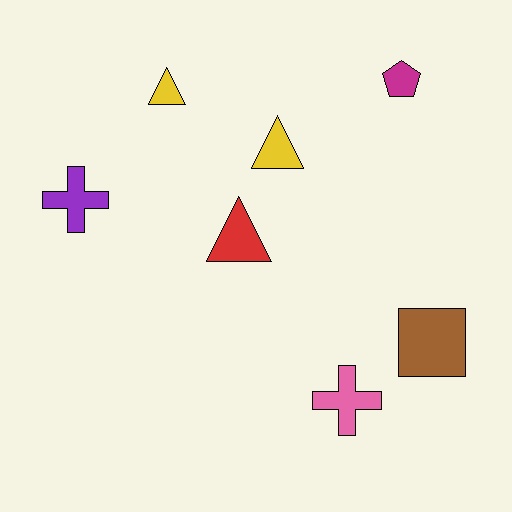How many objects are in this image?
There are 7 objects.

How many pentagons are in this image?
There is 1 pentagon.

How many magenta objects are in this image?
There is 1 magenta object.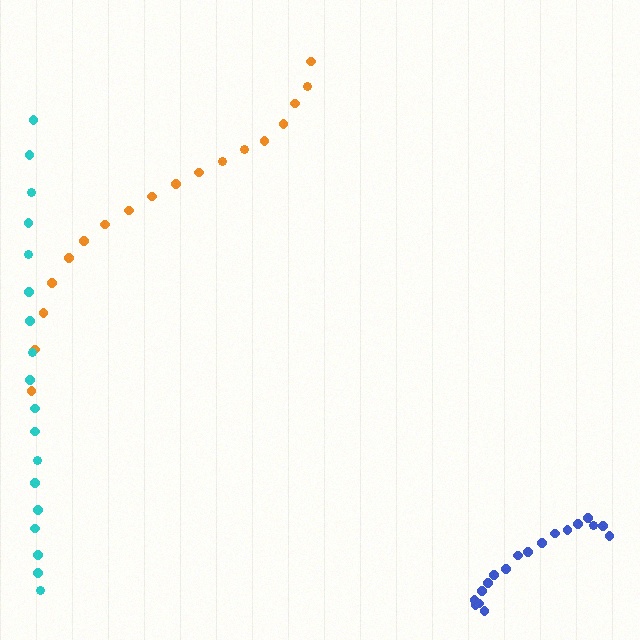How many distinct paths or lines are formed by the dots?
There are 3 distinct paths.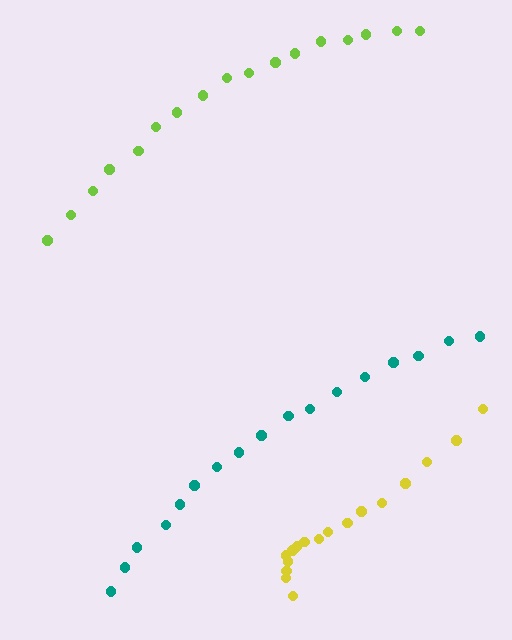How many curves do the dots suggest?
There are 3 distinct paths.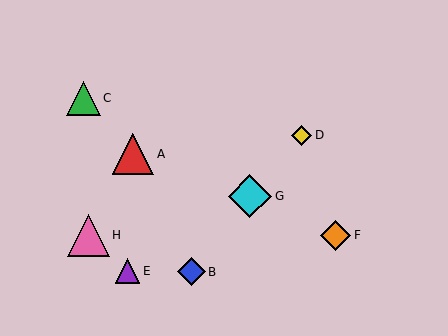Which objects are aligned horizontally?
Objects F, H are aligned horizontally.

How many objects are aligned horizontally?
2 objects (F, H) are aligned horizontally.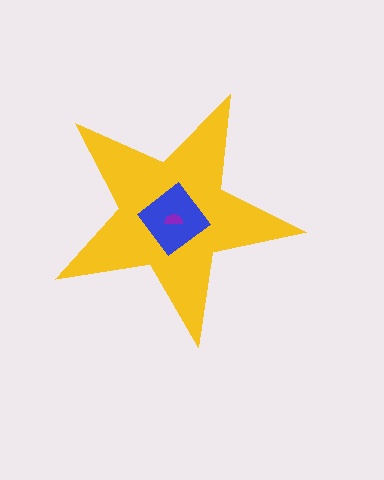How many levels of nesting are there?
3.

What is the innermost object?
The purple semicircle.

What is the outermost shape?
The yellow star.